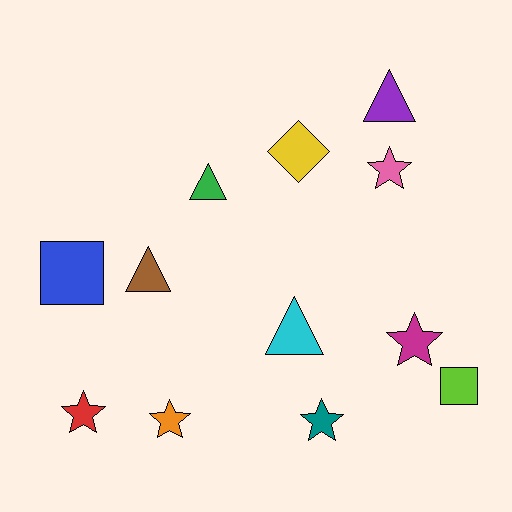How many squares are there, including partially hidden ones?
There are 2 squares.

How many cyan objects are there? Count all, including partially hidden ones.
There is 1 cyan object.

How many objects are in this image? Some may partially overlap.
There are 12 objects.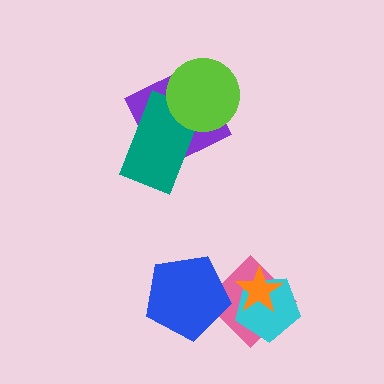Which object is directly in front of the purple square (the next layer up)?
The teal rectangle is directly in front of the purple square.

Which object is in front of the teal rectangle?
The lime circle is in front of the teal rectangle.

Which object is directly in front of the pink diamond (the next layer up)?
The cyan pentagon is directly in front of the pink diamond.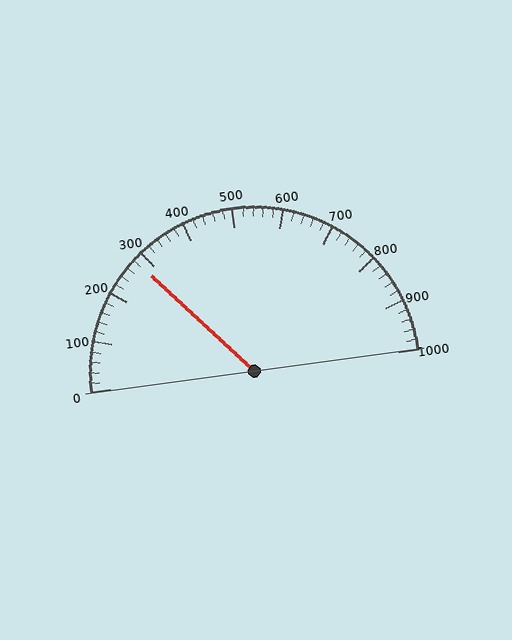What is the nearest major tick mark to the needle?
The nearest major tick mark is 300.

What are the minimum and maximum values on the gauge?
The gauge ranges from 0 to 1000.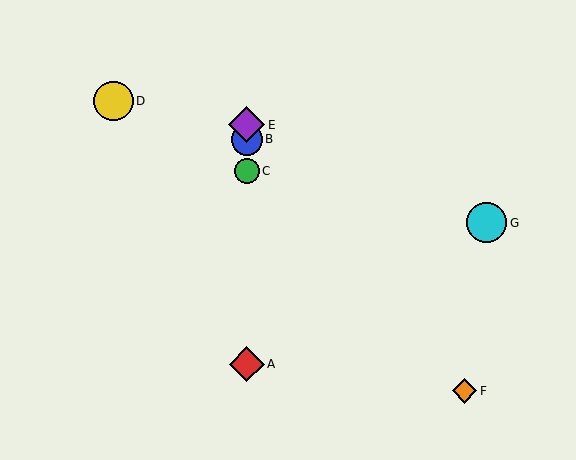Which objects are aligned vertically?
Objects A, B, C, E are aligned vertically.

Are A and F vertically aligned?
No, A is at x≈247 and F is at x≈464.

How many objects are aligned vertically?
4 objects (A, B, C, E) are aligned vertically.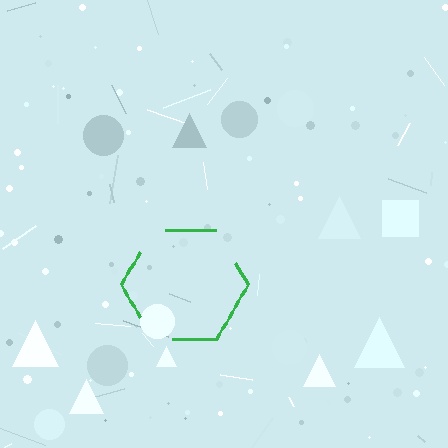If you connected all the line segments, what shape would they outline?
They would outline a hexagon.